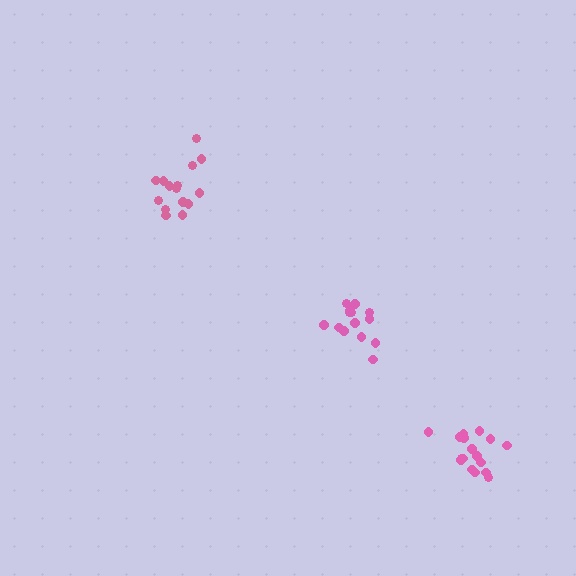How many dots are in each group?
Group 1: 15 dots, Group 2: 14 dots, Group 3: 17 dots (46 total).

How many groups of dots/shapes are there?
There are 3 groups.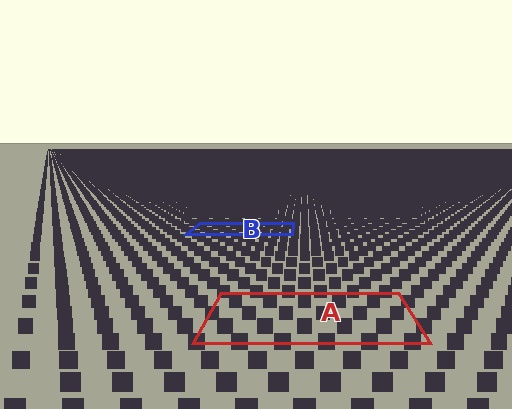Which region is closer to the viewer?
Region A is closer. The texture elements there are larger and more spread out.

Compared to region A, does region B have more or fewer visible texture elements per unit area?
Region B has more texture elements per unit area — they are packed more densely because it is farther away.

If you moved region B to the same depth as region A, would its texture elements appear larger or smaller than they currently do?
They would appear larger. At a closer depth, the same texture elements are projected at a bigger on-screen size.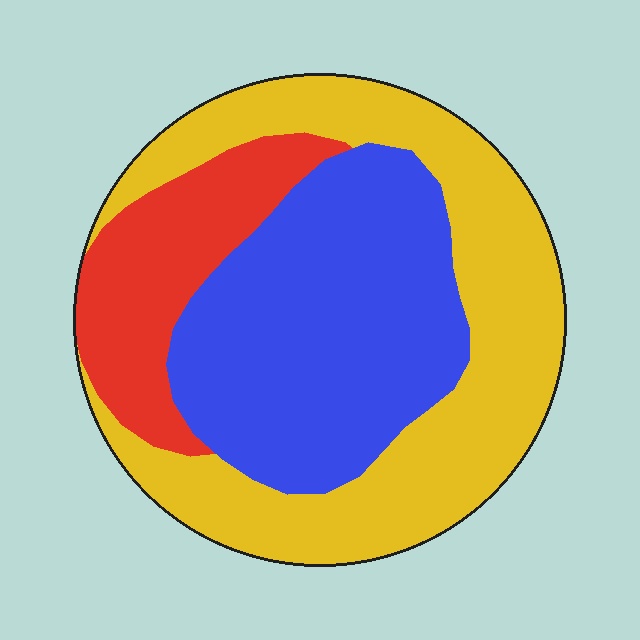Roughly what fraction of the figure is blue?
Blue takes up between a third and a half of the figure.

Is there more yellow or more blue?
Yellow.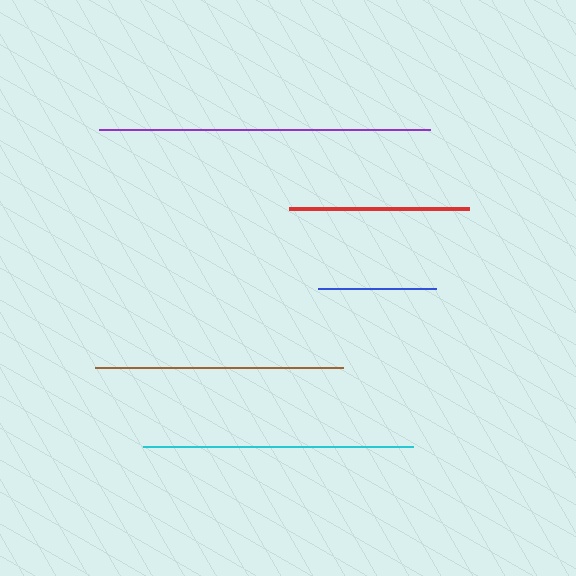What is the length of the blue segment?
The blue segment is approximately 118 pixels long.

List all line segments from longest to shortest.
From longest to shortest: purple, cyan, brown, red, blue.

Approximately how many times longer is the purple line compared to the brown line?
The purple line is approximately 1.3 times the length of the brown line.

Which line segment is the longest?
The purple line is the longest at approximately 331 pixels.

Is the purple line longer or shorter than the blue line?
The purple line is longer than the blue line.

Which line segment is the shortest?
The blue line is the shortest at approximately 118 pixels.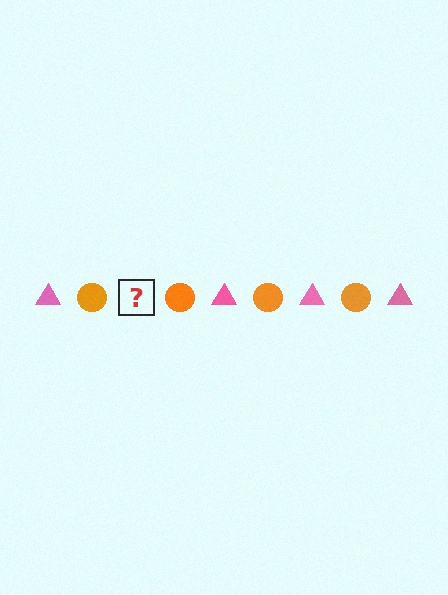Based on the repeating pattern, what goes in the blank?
The blank should be a pink triangle.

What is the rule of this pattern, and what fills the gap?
The rule is that the pattern alternates between pink triangle and orange circle. The gap should be filled with a pink triangle.